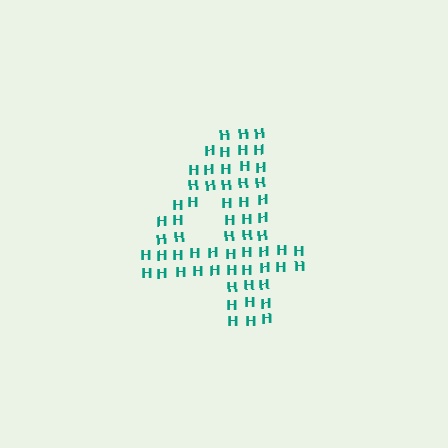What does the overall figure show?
The overall figure shows the digit 4.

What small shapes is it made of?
It is made of small letter H's.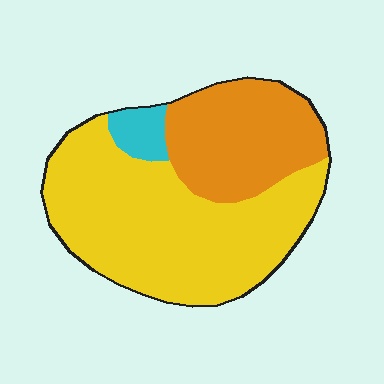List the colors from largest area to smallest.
From largest to smallest: yellow, orange, cyan.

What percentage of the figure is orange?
Orange takes up about one third (1/3) of the figure.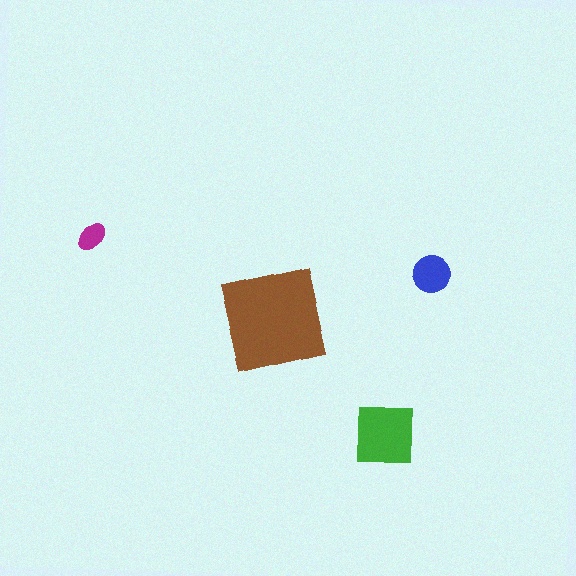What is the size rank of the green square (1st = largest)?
2nd.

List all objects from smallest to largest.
The magenta ellipse, the blue circle, the green square, the brown square.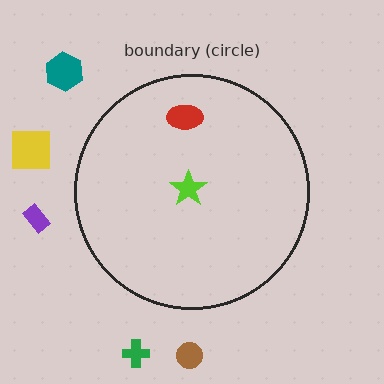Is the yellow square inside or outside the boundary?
Outside.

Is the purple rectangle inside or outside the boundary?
Outside.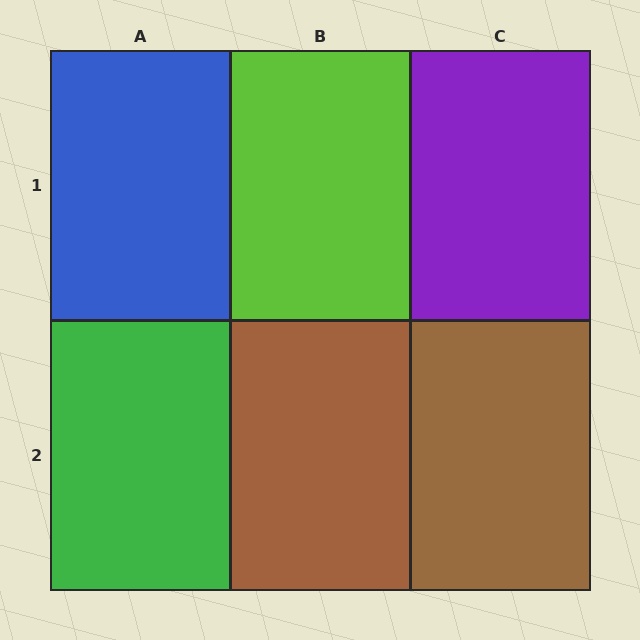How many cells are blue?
1 cell is blue.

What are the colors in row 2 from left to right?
Green, brown, brown.